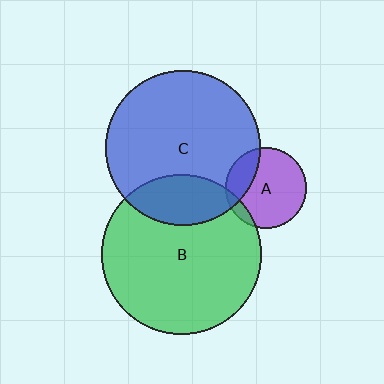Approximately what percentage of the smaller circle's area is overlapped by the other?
Approximately 10%.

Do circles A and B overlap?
Yes.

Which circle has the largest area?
Circle B (green).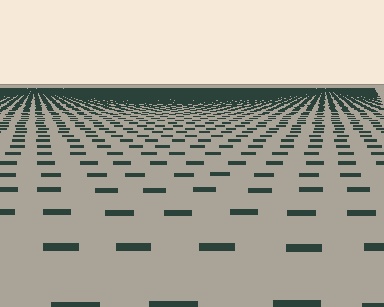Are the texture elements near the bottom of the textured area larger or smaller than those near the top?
Larger. Near the bottom, elements are closer to the viewer and appear at a bigger on-screen size.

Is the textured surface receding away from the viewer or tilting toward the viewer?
The surface is receding away from the viewer. Texture elements get smaller and denser toward the top.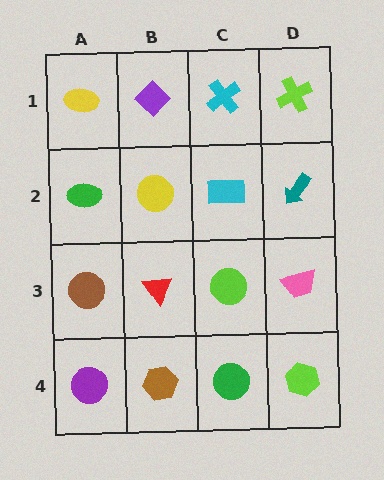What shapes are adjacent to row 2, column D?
A lime cross (row 1, column D), a pink trapezoid (row 3, column D), a cyan rectangle (row 2, column C).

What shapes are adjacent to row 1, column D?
A teal arrow (row 2, column D), a cyan cross (row 1, column C).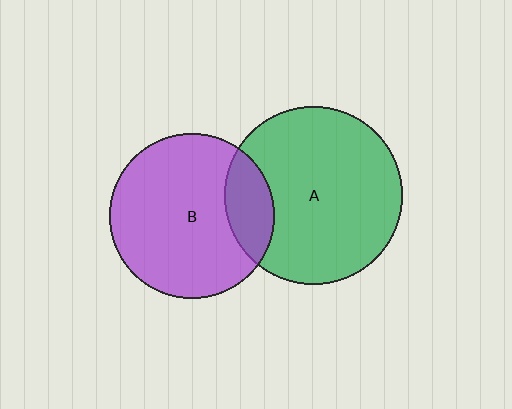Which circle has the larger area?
Circle A (green).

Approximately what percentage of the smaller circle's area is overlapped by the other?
Approximately 20%.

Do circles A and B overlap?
Yes.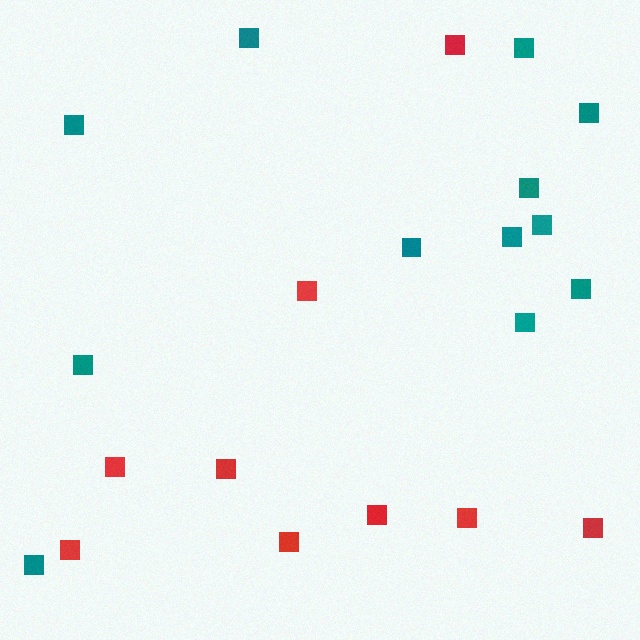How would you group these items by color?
There are 2 groups: one group of red squares (9) and one group of teal squares (12).